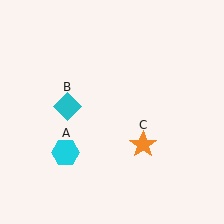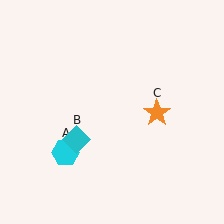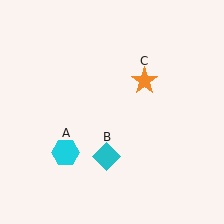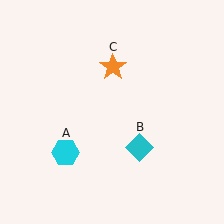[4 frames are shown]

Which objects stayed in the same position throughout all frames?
Cyan hexagon (object A) remained stationary.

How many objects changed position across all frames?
2 objects changed position: cyan diamond (object B), orange star (object C).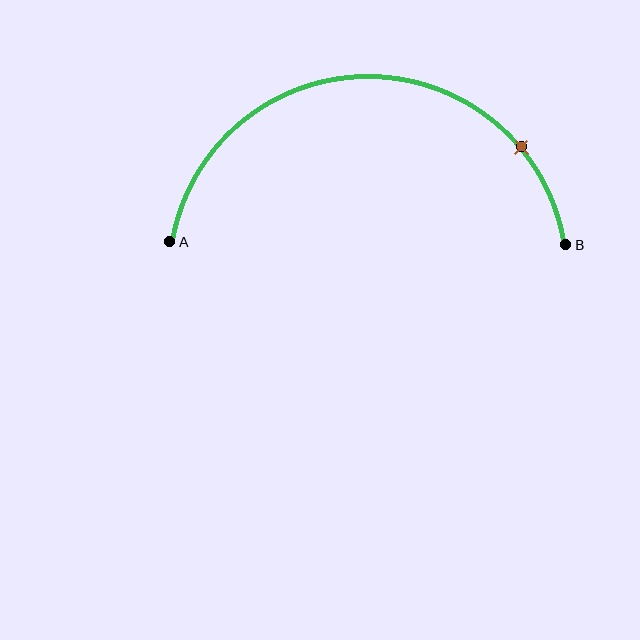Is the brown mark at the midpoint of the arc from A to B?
No. The brown mark lies on the arc but is closer to endpoint B. The arc midpoint would be at the point on the curve equidistant along the arc from both A and B.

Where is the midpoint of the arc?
The arc midpoint is the point on the curve farthest from the straight line joining A and B. It sits above that line.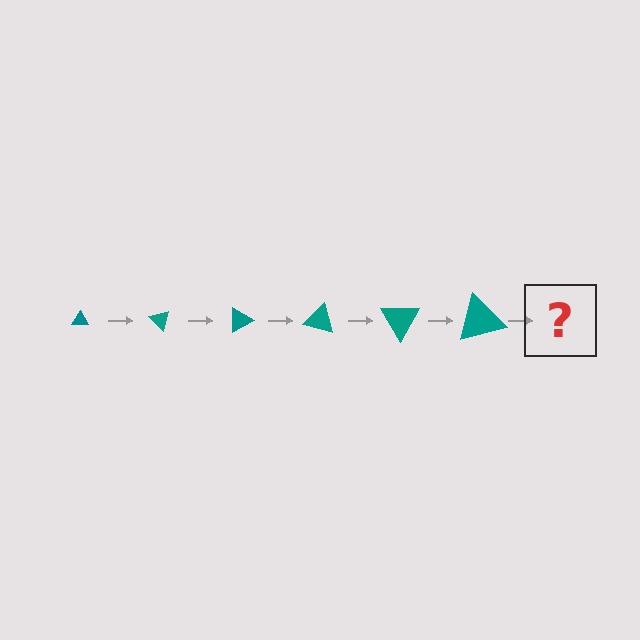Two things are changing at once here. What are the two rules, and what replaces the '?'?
The two rules are that the triangle grows larger each step and it rotates 45 degrees each step. The '?' should be a triangle, larger than the previous one and rotated 270 degrees from the start.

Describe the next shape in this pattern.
It should be a triangle, larger than the previous one and rotated 270 degrees from the start.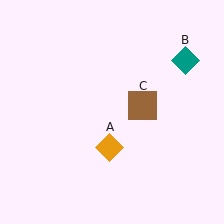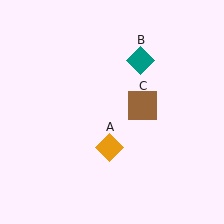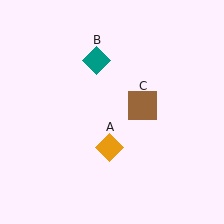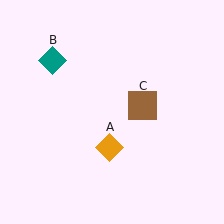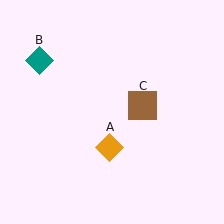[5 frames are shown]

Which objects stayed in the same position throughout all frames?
Orange diamond (object A) and brown square (object C) remained stationary.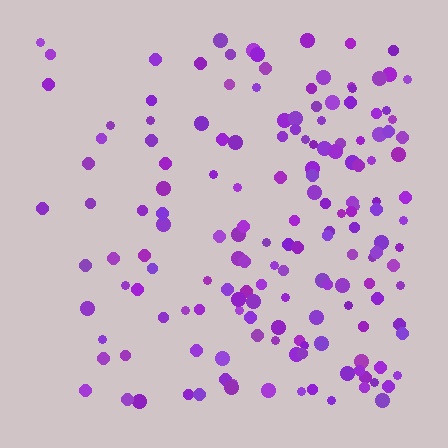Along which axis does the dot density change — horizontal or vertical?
Horizontal.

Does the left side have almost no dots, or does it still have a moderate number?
Still a moderate number, just noticeably fewer than the right.